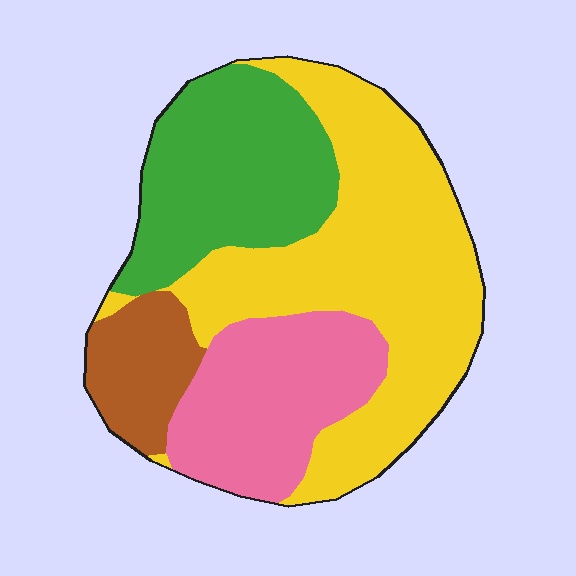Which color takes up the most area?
Yellow, at roughly 45%.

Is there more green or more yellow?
Yellow.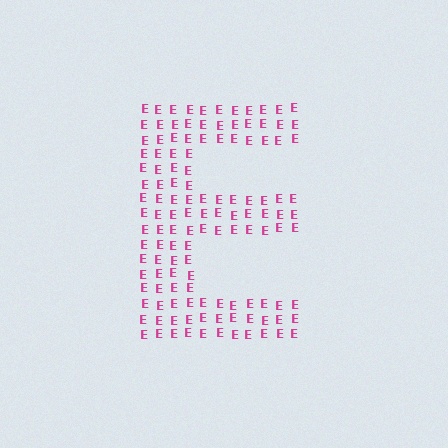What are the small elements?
The small elements are letter E's.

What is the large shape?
The large shape is the letter E.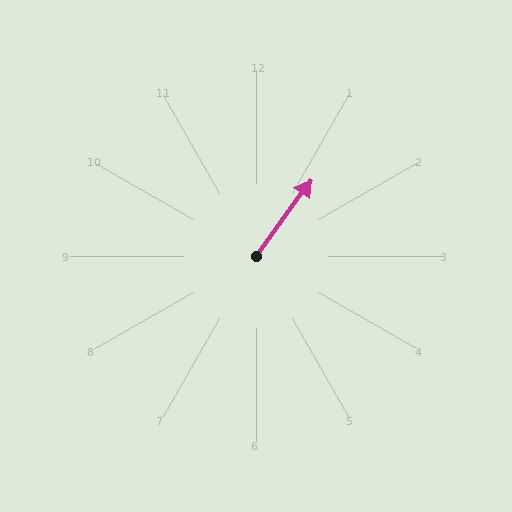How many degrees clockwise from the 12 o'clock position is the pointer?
Approximately 36 degrees.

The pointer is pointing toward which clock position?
Roughly 1 o'clock.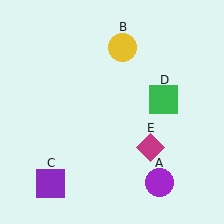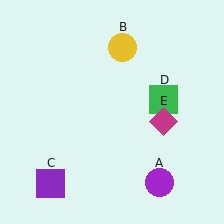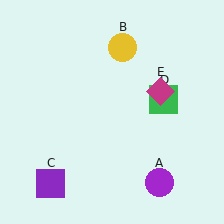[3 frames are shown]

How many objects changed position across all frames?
1 object changed position: magenta diamond (object E).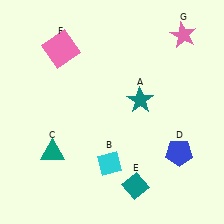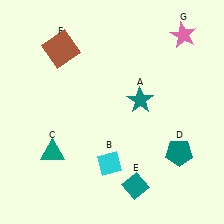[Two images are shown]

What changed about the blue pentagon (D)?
In Image 1, D is blue. In Image 2, it changed to teal.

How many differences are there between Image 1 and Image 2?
There are 2 differences between the two images.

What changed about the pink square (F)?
In Image 1, F is pink. In Image 2, it changed to brown.